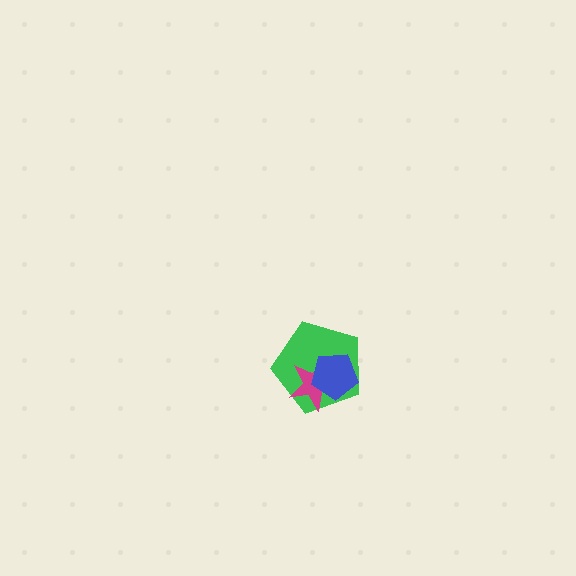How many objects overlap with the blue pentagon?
2 objects overlap with the blue pentagon.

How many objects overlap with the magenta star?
2 objects overlap with the magenta star.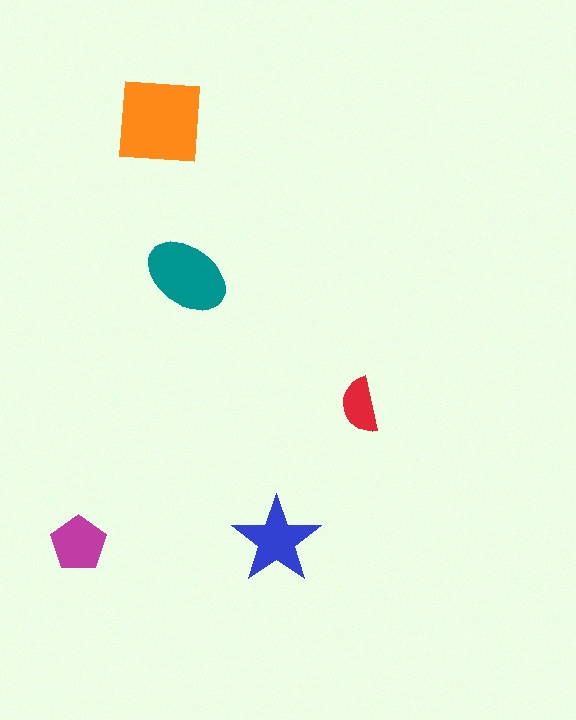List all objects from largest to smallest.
The orange square, the teal ellipse, the blue star, the magenta pentagon, the red semicircle.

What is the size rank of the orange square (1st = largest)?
1st.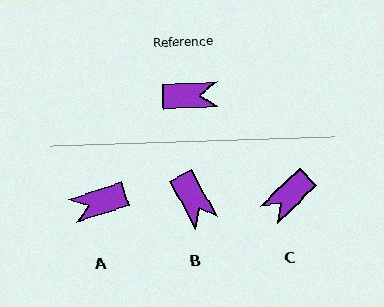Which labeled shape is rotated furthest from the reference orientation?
A, about 164 degrees away.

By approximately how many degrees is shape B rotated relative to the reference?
Approximately 63 degrees clockwise.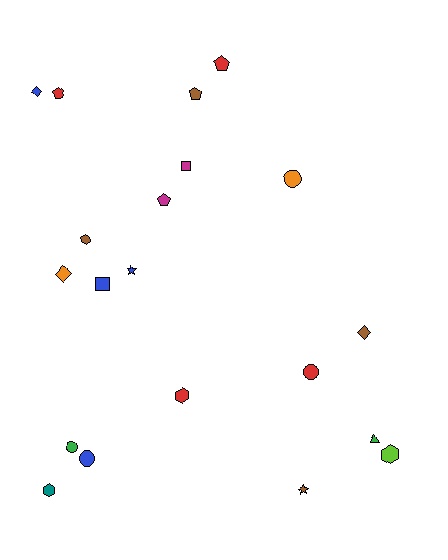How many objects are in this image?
There are 20 objects.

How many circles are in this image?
There are 4 circles.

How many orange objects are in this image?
There are 2 orange objects.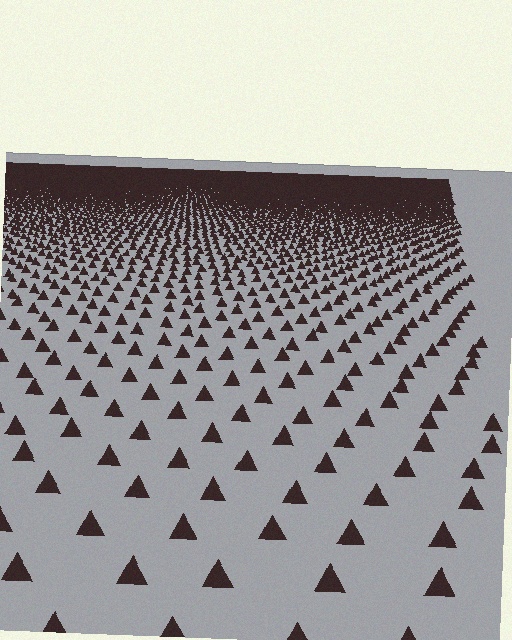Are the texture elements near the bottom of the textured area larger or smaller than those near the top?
Larger. Near the bottom, elements are closer to the viewer and appear at a bigger on-screen size.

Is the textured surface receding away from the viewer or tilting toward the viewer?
The surface is receding away from the viewer. Texture elements get smaller and denser toward the top.